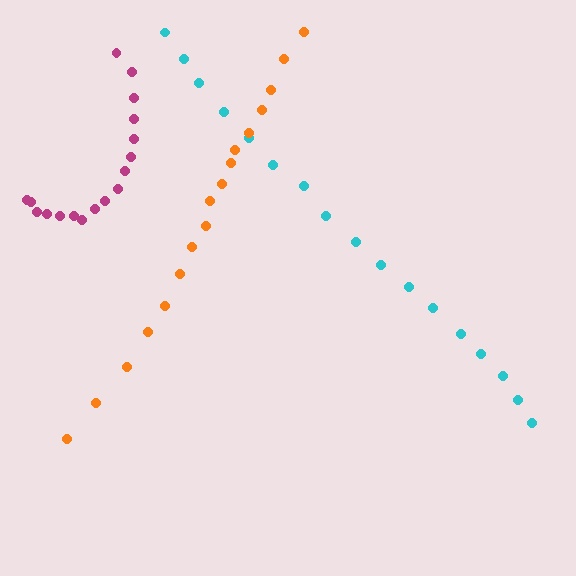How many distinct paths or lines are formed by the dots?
There are 3 distinct paths.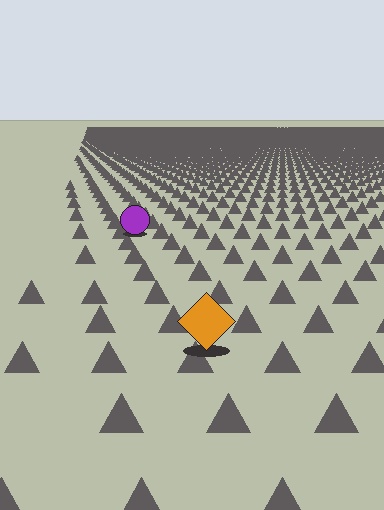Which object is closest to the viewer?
The orange diamond is closest. The texture marks near it are larger and more spread out.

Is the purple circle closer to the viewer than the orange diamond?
No. The orange diamond is closer — you can tell from the texture gradient: the ground texture is coarser near it.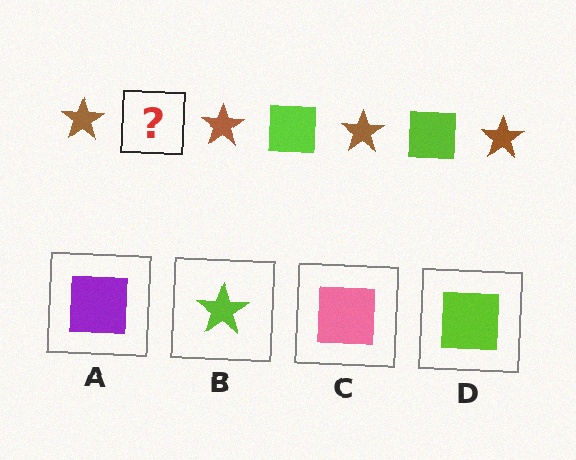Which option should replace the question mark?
Option D.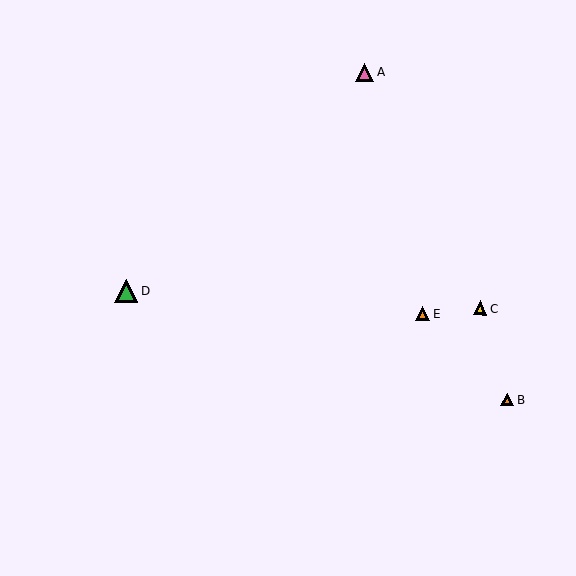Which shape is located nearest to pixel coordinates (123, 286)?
The green triangle (labeled D) at (126, 291) is nearest to that location.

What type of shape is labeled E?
Shape E is an orange triangle.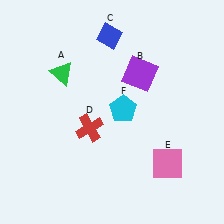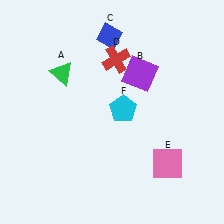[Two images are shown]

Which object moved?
The red cross (D) moved up.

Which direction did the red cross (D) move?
The red cross (D) moved up.